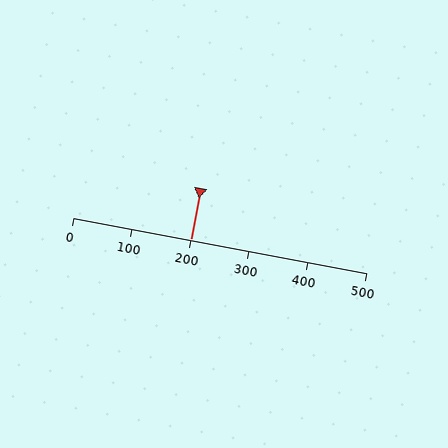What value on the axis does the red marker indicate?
The marker indicates approximately 200.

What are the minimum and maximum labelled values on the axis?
The axis runs from 0 to 500.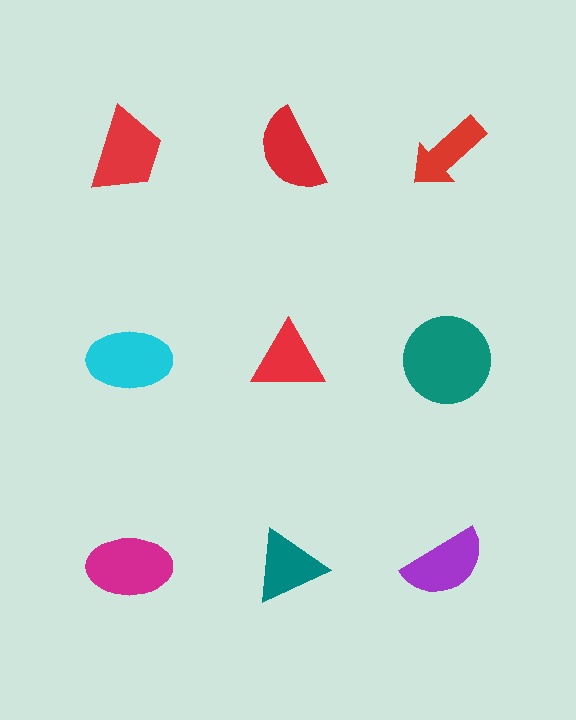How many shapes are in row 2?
3 shapes.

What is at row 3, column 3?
A purple semicircle.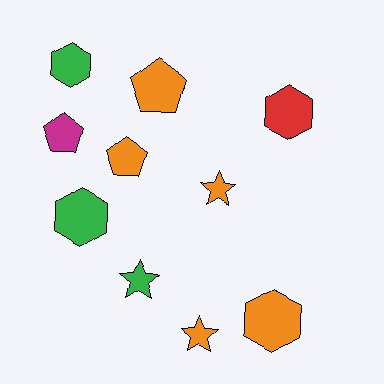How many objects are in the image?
There are 10 objects.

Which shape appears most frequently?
Hexagon, with 4 objects.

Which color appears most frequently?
Orange, with 5 objects.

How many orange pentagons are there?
There are 2 orange pentagons.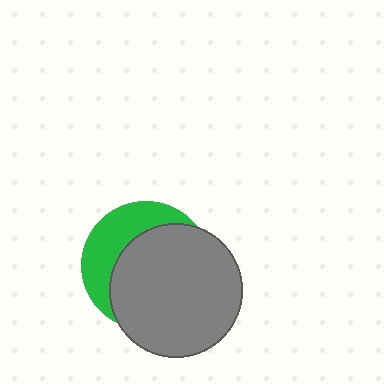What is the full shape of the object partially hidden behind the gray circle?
The partially hidden object is a green circle.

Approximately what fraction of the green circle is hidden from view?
Roughly 65% of the green circle is hidden behind the gray circle.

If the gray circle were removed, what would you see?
You would see the complete green circle.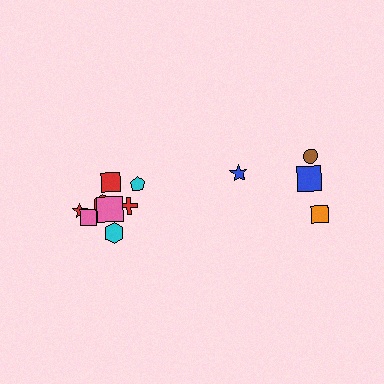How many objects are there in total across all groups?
There are 12 objects.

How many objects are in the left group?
There are 8 objects.